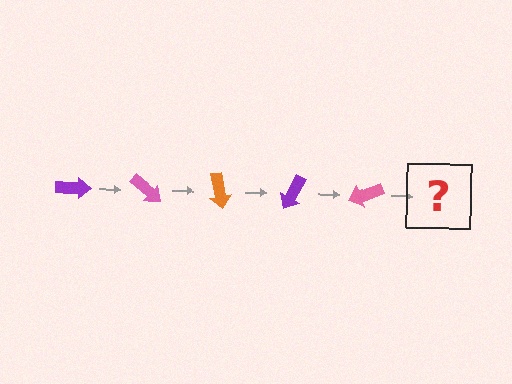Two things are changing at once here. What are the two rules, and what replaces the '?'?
The two rules are that it rotates 40 degrees each step and the color cycles through purple, pink, and orange. The '?' should be an orange arrow, rotated 200 degrees from the start.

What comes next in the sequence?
The next element should be an orange arrow, rotated 200 degrees from the start.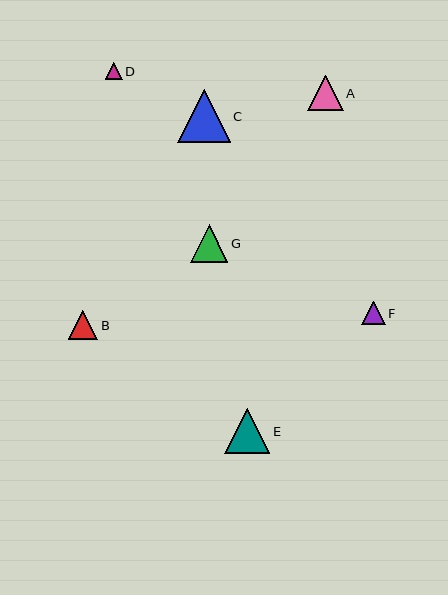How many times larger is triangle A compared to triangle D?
Triangle A is approximately 2.1 times the size of triangle D.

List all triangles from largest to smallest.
From largest to smallest: C, E, G, A, B, F, D.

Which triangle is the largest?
Triangle C is the largest with a size of approximately 53 pixels.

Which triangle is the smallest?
Triangle D is the smallest with a size of approximately 16 pixels.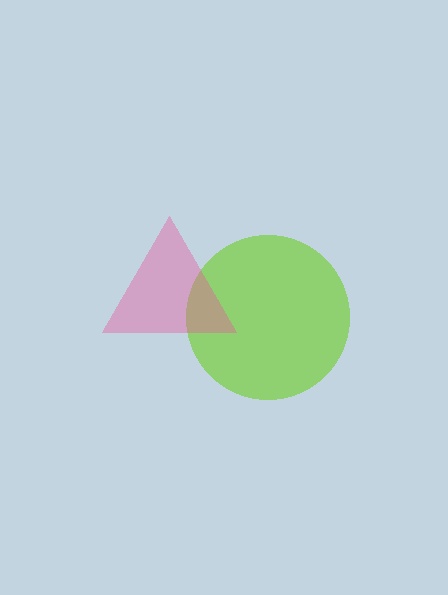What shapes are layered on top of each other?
The layered shapes are: a lime circle, a pink triangle.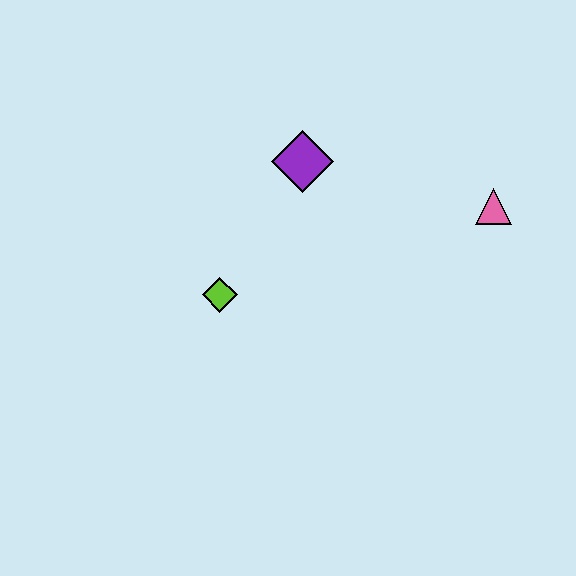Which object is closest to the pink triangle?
The purple diamond is closest to the pink triangle.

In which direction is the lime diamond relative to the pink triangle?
The lime diamond is to the left of the pink triangle.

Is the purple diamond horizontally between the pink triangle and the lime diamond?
Yes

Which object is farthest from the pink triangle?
The lime diamond is farthest from the pink triangle.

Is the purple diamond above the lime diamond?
Yes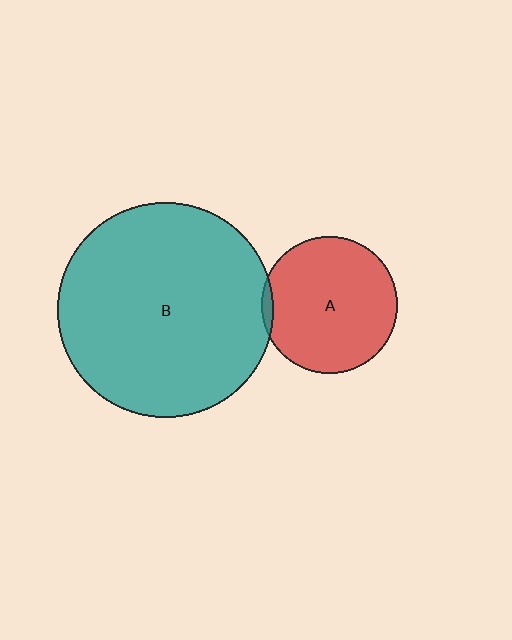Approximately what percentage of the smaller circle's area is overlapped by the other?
Approximately 5%.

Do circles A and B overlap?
Yes.